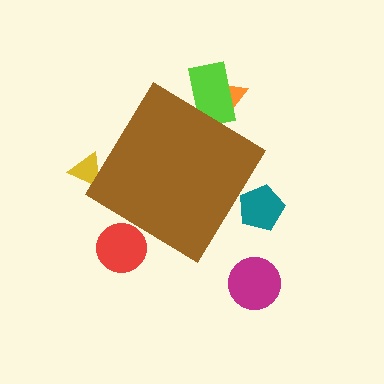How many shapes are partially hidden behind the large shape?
5 shapes are partially hidden.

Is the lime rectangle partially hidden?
Yes, the lime rectangle is partially hidden behind the brown diamond.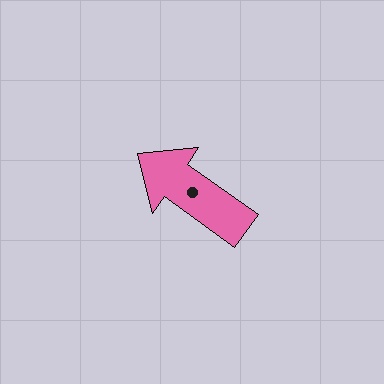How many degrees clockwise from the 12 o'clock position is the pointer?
Approximately 305 degrees.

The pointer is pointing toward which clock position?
Roughly 10 o'clock.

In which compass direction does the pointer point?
Northwest.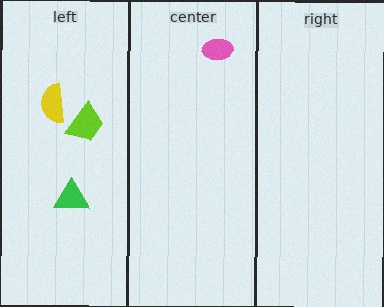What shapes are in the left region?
The green triangle, the yellow semicircle, the lime trapezoid.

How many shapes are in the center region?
1.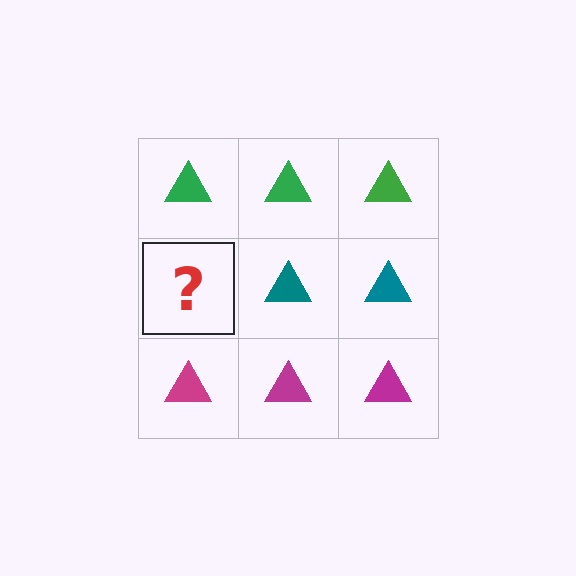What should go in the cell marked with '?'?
The missing cell should contain a teal triangle.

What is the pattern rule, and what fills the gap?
The rule is that each row has a consistent color. The gap should be filled with a teal triangle.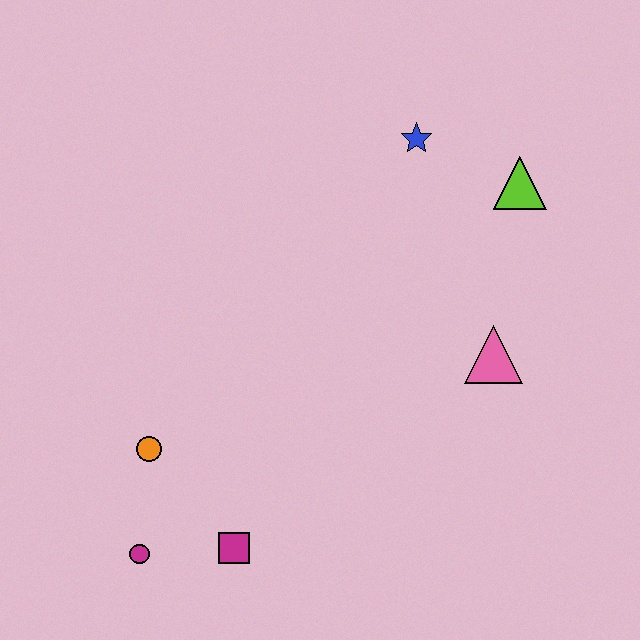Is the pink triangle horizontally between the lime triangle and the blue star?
Yes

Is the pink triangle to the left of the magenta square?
No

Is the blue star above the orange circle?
Yes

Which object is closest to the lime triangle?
The blue star is closest to the lime triangle.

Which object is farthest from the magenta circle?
The lime triangle is farthest from the magenta circle.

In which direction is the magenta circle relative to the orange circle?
The magenta circle is below the orange circle.